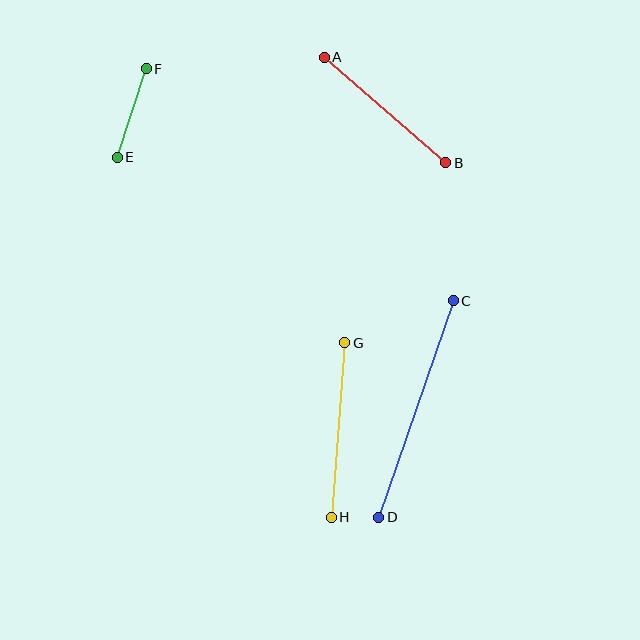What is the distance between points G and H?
The distance is approximately 175 pixels.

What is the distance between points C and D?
The distance is approximately 229 pixels.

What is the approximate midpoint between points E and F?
The midpoint is at approximately (132, 113) pixels.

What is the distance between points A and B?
The distance is approximately 161 pixels.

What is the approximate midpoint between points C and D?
The midpoint is at approximately (416, 409) pixels.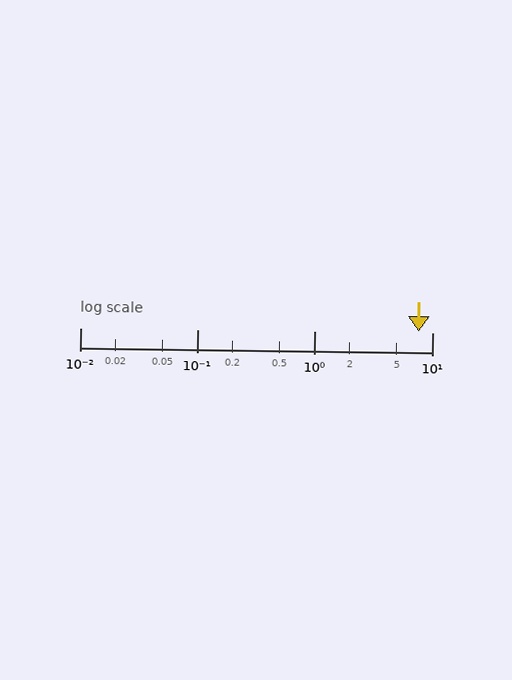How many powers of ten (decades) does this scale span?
The scale spans 3 decades, from 0.01 to 10.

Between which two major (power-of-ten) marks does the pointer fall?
The pointer is between 1 and 10.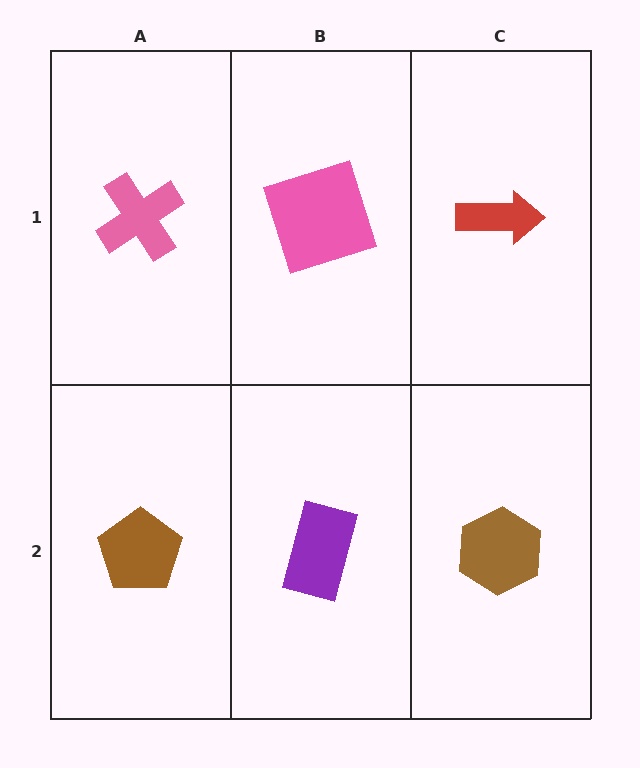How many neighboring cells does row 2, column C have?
2.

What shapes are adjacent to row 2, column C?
A red arrow (row 1, column C), a purple rectangle (row 2, column B).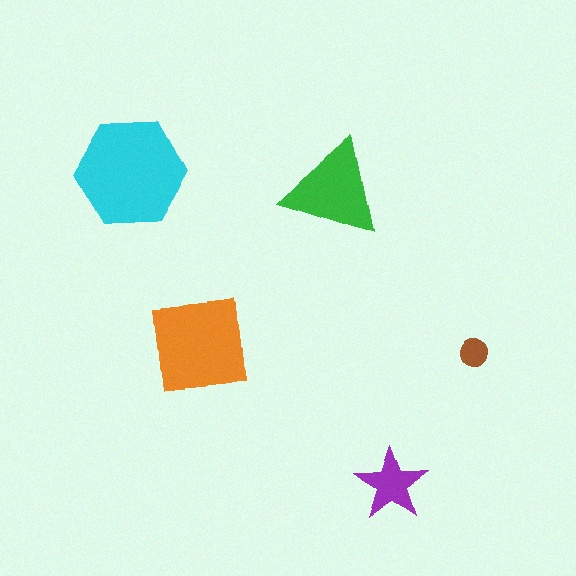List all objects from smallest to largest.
The brown circle, the purple star, the green triangle, the orange square, the cyan hexagon.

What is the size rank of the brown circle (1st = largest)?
5th.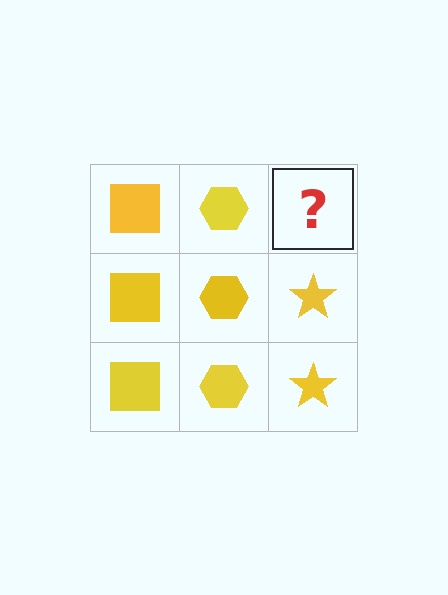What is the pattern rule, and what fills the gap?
The rule is that each column has a consistent shape. The gap should be filled with a yellow star.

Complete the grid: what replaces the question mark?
The question mark should be replaced with a yellow star.